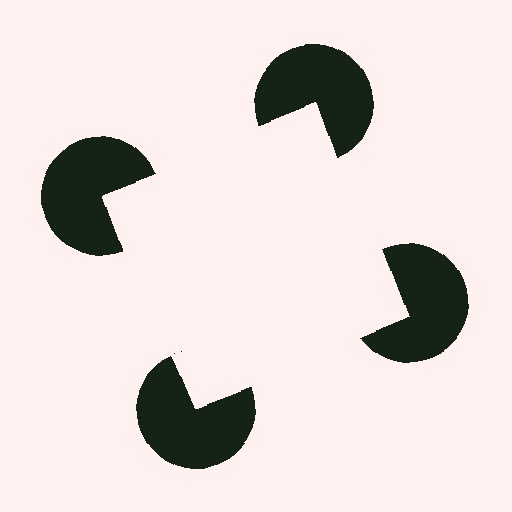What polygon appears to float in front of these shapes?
An illusory square — its edges are inferred from the aligned wedge cuts in the pac-man discs, not physically drawn.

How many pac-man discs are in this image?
There are 4 — one at each vertex of the illusory square.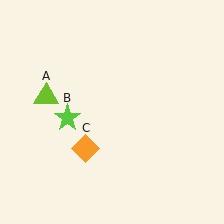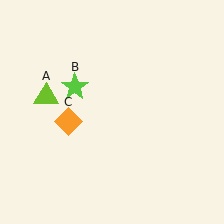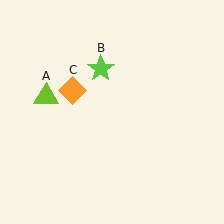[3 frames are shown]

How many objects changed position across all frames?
2 objects changed position: lime star (object B), orange diamond (object C).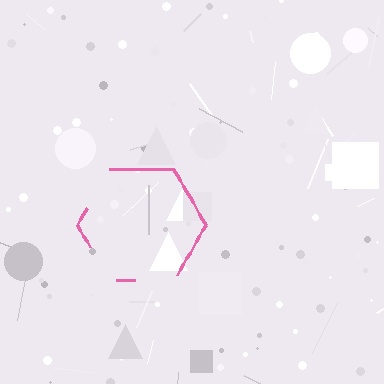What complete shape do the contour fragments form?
The contour fragments form a hexagon.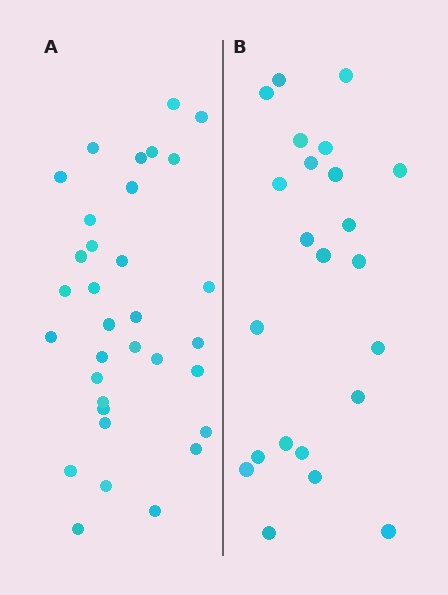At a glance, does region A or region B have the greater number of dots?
Region A (the left region) has more dots.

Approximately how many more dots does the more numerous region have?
Region A has roughly 10 or so more dots than region B.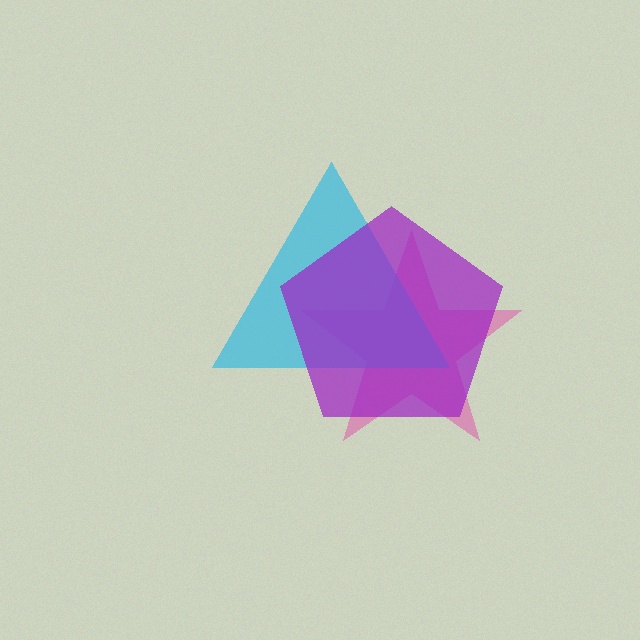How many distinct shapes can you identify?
There are 3 distinct shapes: a pink star, a cyan triangle, a purple pentagon.